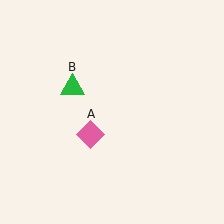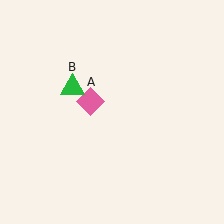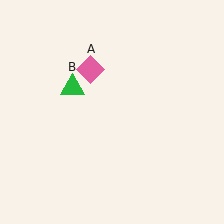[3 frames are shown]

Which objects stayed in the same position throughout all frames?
Green triangle (object B) remained stationary.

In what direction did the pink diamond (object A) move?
The pink diamond (object A) moved up.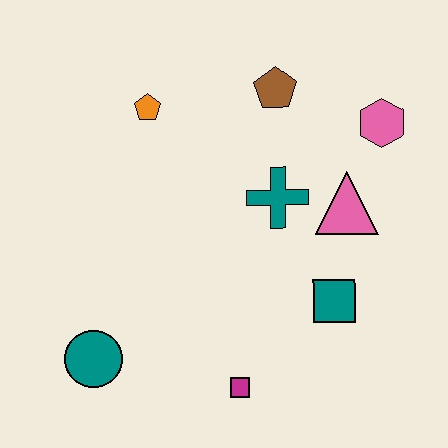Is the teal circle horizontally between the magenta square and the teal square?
No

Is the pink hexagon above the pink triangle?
Yes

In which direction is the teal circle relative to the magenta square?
The teal circle is to the left of the magenta square.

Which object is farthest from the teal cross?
The teal circle is farthest from the teal cross.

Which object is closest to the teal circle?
The magenta square is closest to the teal circle.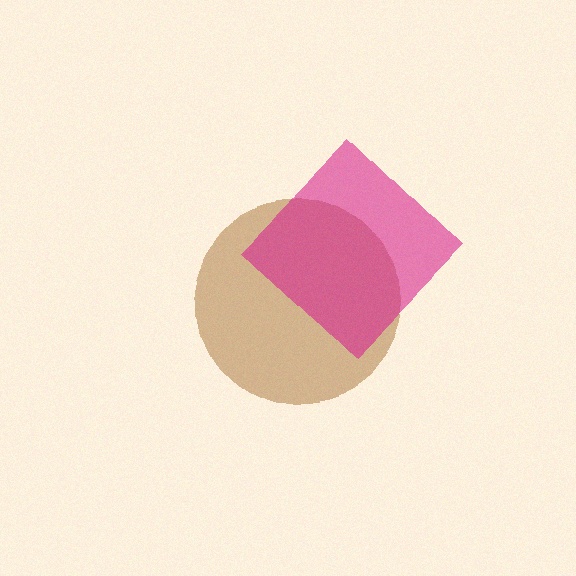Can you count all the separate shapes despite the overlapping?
Yes, there are 2 separate shapes.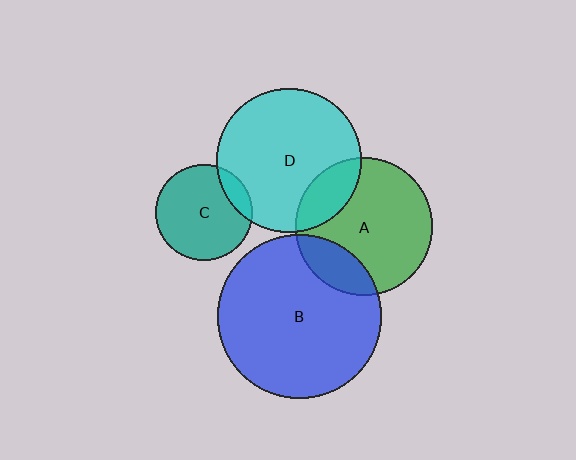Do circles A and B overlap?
Yes.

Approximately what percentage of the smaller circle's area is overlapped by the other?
Approximately 20%.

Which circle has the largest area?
Circle B (blue).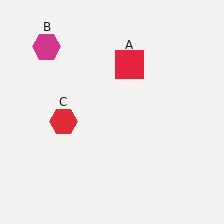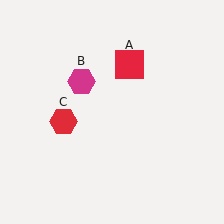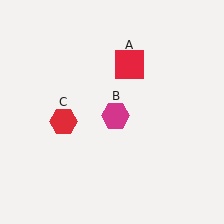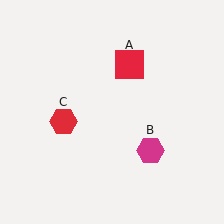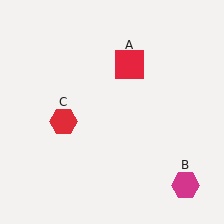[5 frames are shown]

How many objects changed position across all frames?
1 object changed position: magenta hexagon (object B).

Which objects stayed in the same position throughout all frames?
Red square (object A) and red hexagon (object C) remained stationary.